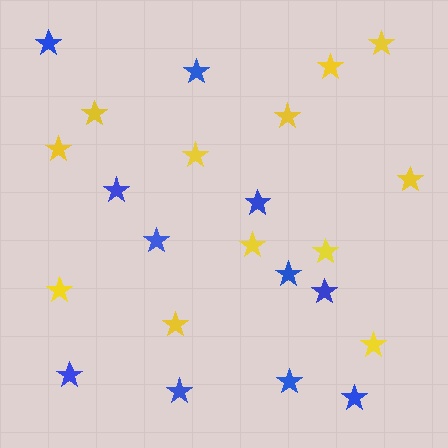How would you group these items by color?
There are 2 groups: one group of blue stars (11) and one group of yellow stars (12).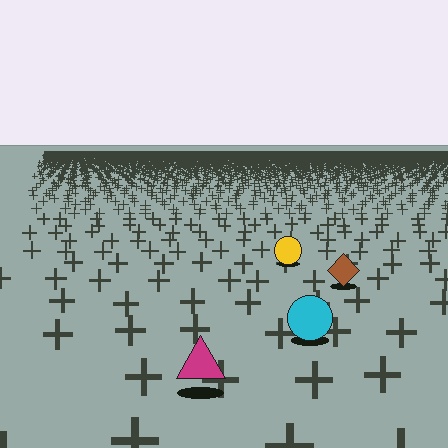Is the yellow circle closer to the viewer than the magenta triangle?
No. The magenta triangle is closer — you can tell from the texture gradient: the ground texture is coarser near it.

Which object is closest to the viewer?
The magenta triangle is closest. The texture marks near it are larger and more spread out.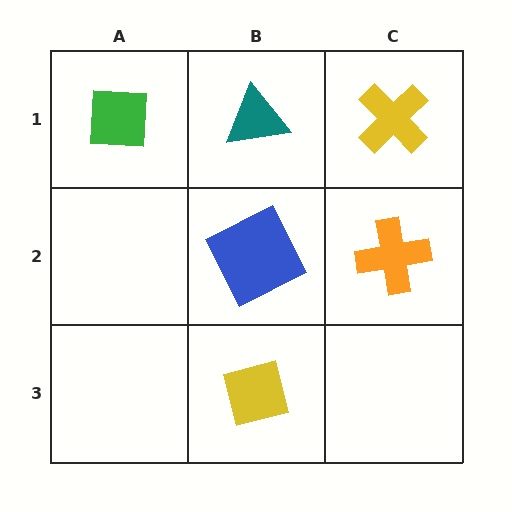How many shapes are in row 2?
2 shapes.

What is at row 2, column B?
A blue square.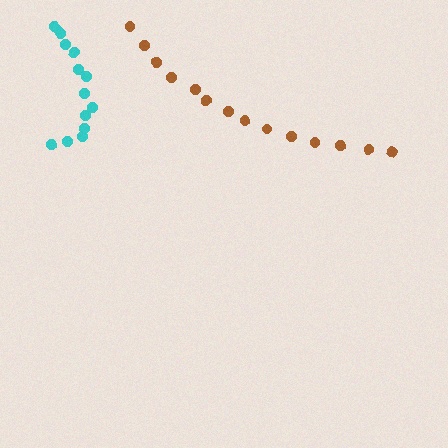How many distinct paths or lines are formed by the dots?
There are 2 distinct paths.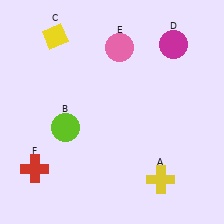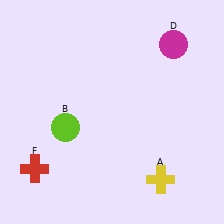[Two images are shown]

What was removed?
The yellow diamond (C), the pink circle (E) were removed in Image 2.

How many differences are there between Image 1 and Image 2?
There are 2 differences between the two images.